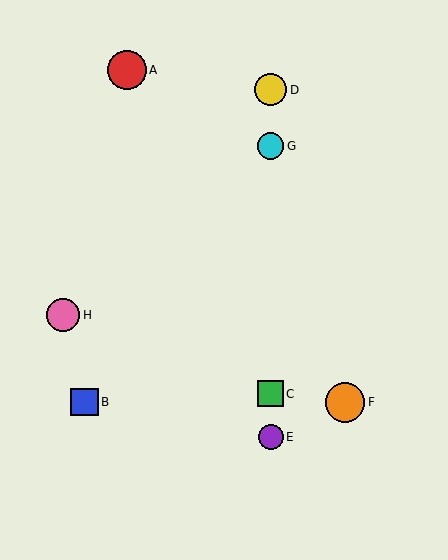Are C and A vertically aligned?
No, C is at x≈271 and A is at x≈127.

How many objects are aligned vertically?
4 objects (C, D, E, G) are aligned vertically.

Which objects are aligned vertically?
Objects C, D, E, G are aligned vertically.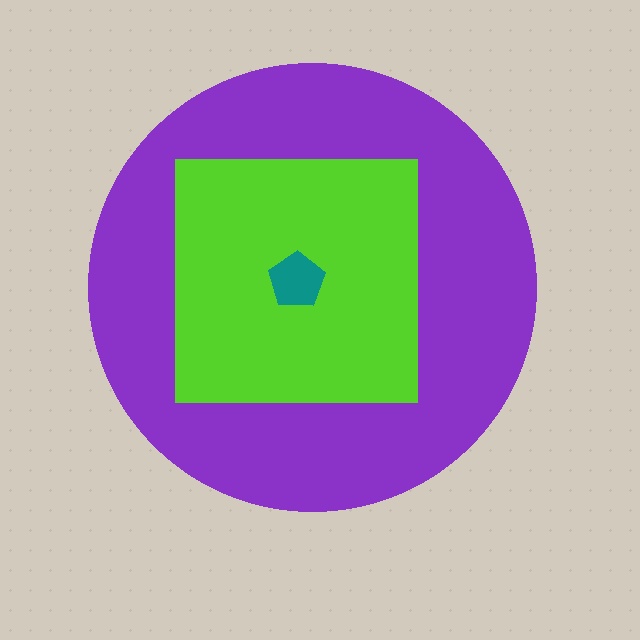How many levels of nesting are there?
3.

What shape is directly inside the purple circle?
The lime square.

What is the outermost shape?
The purple circle.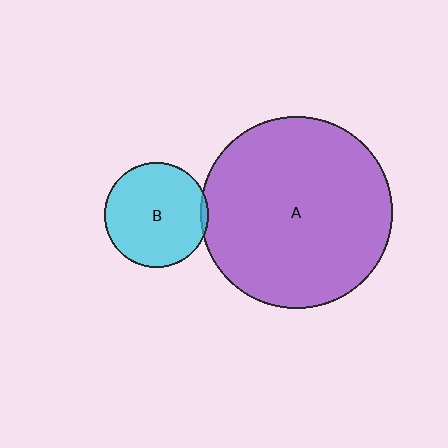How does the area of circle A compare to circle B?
Approximately 3.3 times.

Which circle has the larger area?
Circle A (purple).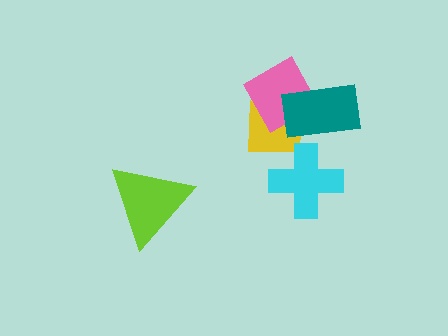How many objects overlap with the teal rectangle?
2 objects overlap with the teal rectangle.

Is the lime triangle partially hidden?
No, no other shape covers it.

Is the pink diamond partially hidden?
Yes, it is partially covered by another shape.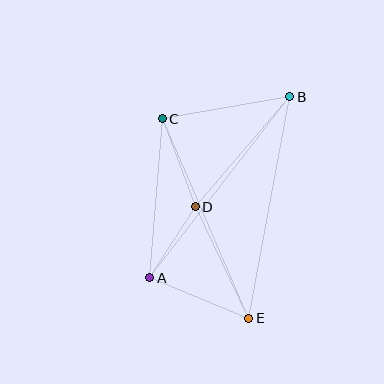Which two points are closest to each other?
Points A and D are closest to each other.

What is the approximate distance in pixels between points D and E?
The distance between D and E is approximately 124 pixels.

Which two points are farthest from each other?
Points A and B are farthest from each other.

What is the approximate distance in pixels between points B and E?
The distance between B and E is approximately 225 pixels.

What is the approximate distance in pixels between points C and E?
The distance between C and E is approximately 217 pixels.